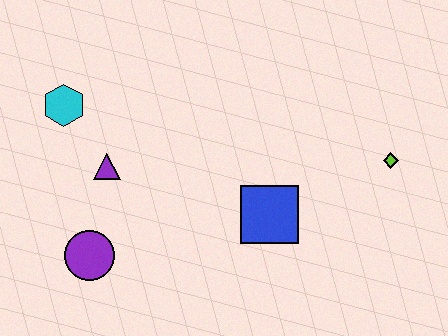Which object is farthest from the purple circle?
The lime diamond is farthest from the purple circle.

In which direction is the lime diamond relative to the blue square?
The lime diamond is to the right of the blue square.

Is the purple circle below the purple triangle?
Yes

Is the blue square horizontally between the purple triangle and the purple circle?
No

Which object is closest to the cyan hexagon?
The purple triangle is closest to the cyan hexagon.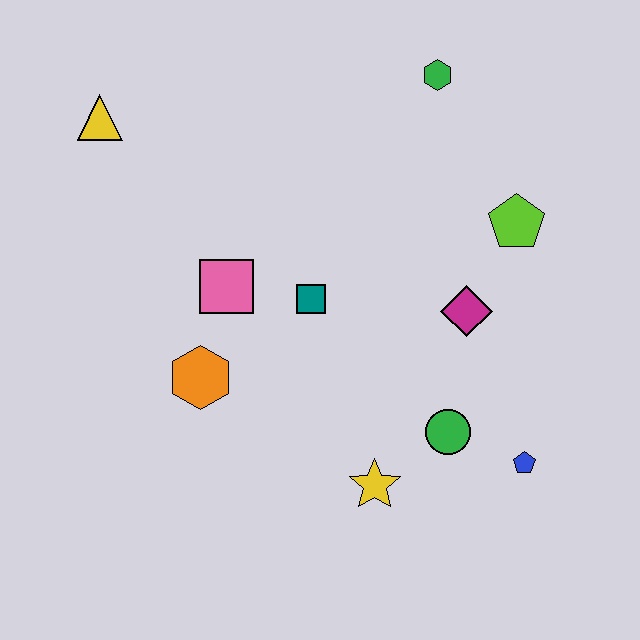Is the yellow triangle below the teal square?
No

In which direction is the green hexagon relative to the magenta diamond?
The green hexagon is above the magenta diamond.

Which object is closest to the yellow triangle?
The pink square is closest to the yellow triangle.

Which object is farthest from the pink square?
The blue pentagon is farthest from the pink square.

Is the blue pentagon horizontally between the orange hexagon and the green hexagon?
No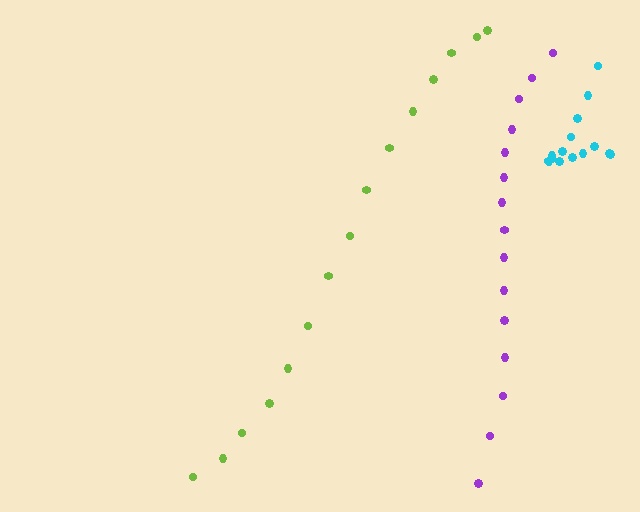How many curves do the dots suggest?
There are 3 distinct paths.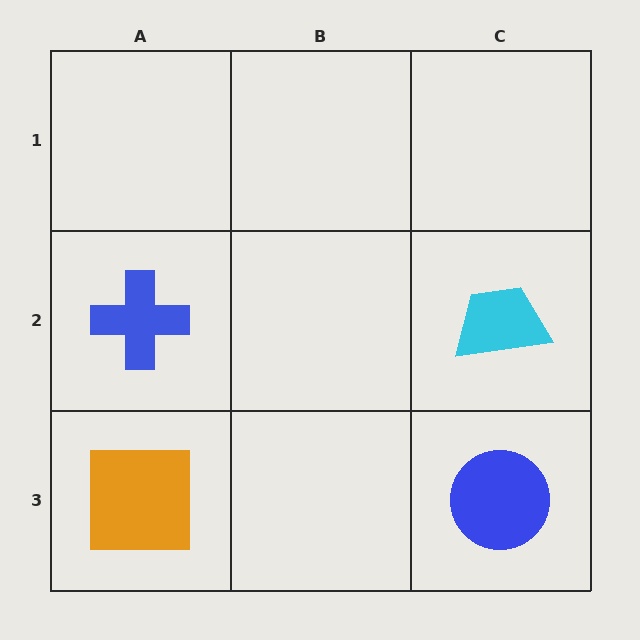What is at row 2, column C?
A cyan trapezoid.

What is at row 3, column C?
A blue circle.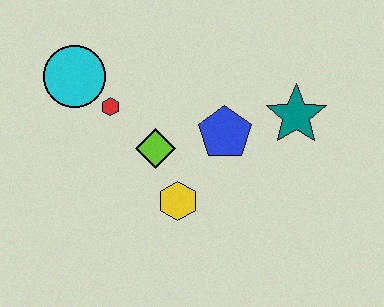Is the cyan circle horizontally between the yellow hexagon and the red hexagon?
No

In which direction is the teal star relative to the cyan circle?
The teal star is to the right of the cyan circle.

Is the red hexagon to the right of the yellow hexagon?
No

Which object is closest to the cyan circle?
The red hexagon is closest to the cyan circle.